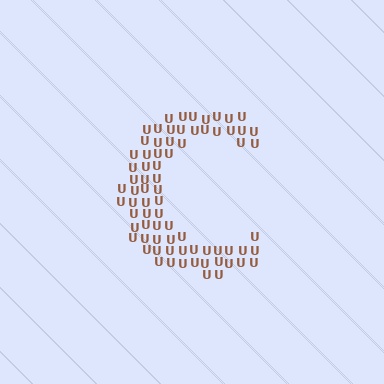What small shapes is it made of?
It is made of small letter U's.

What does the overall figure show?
The overall figure shows the letter C.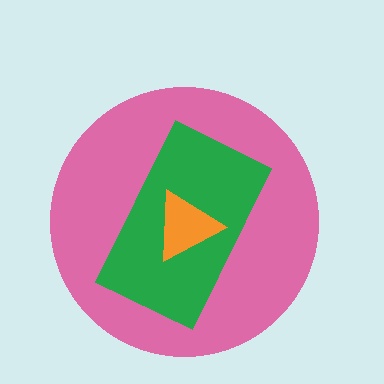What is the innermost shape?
The orange triangle.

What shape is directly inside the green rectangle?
The orange triangle.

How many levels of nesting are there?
3.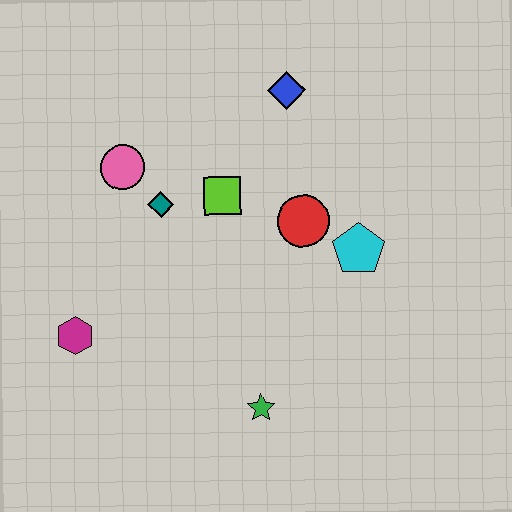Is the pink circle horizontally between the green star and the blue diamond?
No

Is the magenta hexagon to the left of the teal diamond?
Yes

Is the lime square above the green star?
Yes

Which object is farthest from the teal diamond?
The green star is farthest from the teal diamond.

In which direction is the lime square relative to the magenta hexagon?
The lime square is to the right of the magenta hexagon.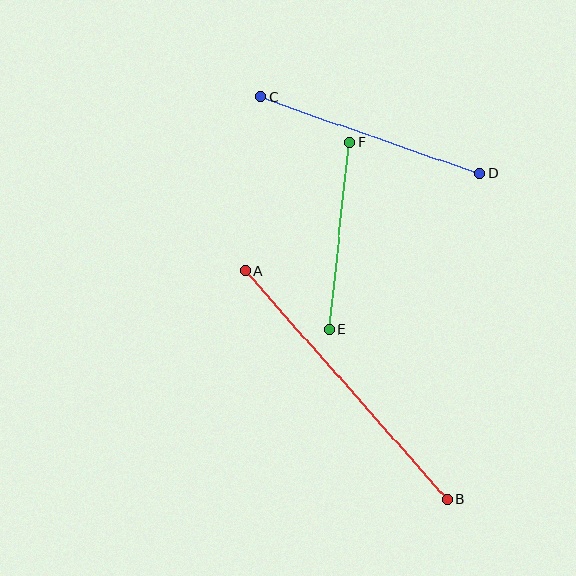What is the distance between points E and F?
The distance is approximately 188 pixels.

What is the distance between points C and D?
The distance is approximately 232 pixels.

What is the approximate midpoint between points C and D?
The midpoint is at approximately (370, 135) pixels.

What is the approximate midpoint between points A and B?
The midpoint is at approximately (346, 385) pixels.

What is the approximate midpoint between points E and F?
The midpoint is at approximately (340, 236) pixels.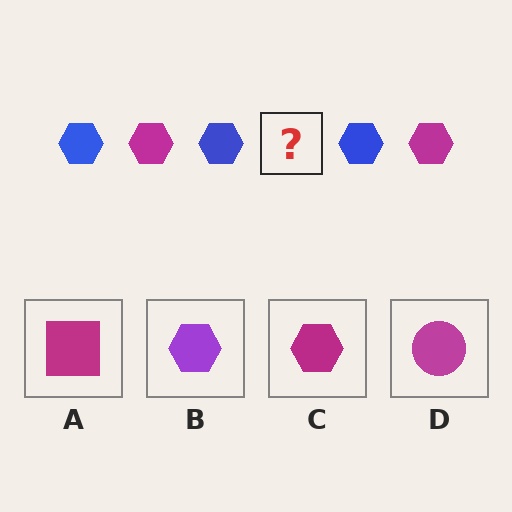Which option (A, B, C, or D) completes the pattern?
C.